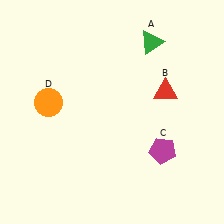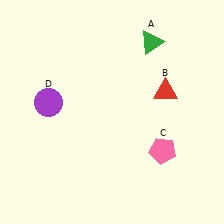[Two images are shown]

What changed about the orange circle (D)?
In Image 1, D is orange. In Image 2, it changed to purple.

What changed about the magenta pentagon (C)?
In Image 1, C is magenta. In Image 2, it changed to pink.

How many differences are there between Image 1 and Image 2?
There are 2 differences between the two images.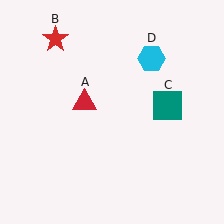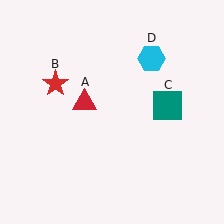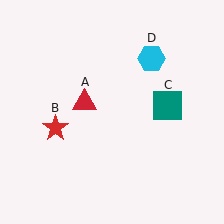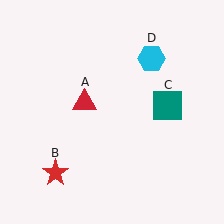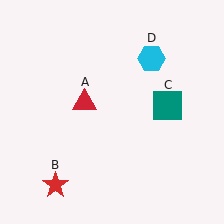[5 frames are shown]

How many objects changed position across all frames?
1 object changed position: red star (object B).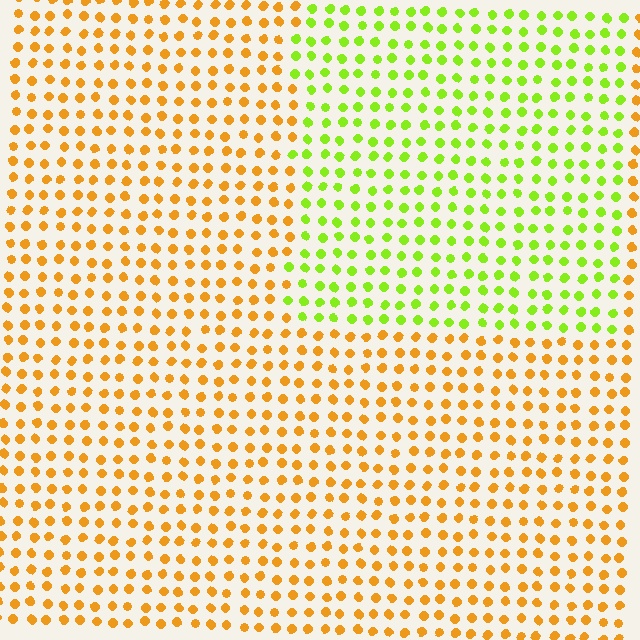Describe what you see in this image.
The image is filled with small orange elements in a uniform arrangement. A rectangle-shaped region is visible where the elements are tinted to a slightly different hue, forming a subtle color boundary.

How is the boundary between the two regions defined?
The boundary is defined purely by a slight shift in hue (about 54 degrees). Spacing, size, and orientation are identical on both sides.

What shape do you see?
I see a rectangle.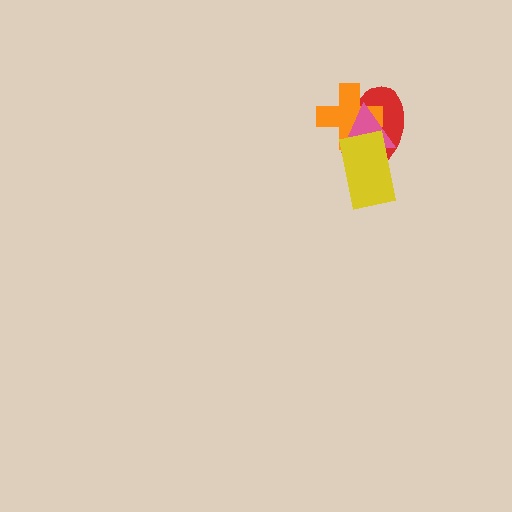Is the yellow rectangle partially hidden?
No, no other shape covers it.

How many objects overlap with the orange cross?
3 objects overlap with the orange cross.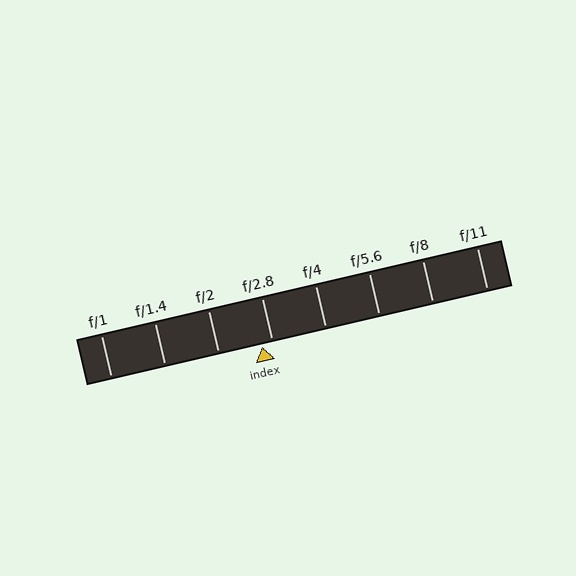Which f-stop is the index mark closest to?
The index mark is closest to f/2.8.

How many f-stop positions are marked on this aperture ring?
There are 8 f-stop positions marked.